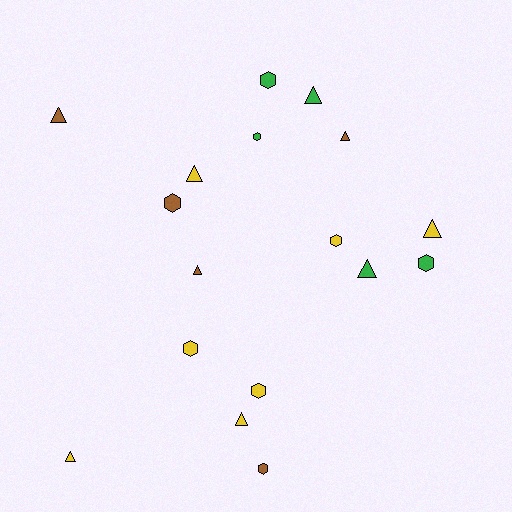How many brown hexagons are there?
There are 2 brown hexagons.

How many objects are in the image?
There are 17 objects.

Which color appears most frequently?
Yellow, with 7 objects.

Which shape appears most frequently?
Triangle, with 9 objects.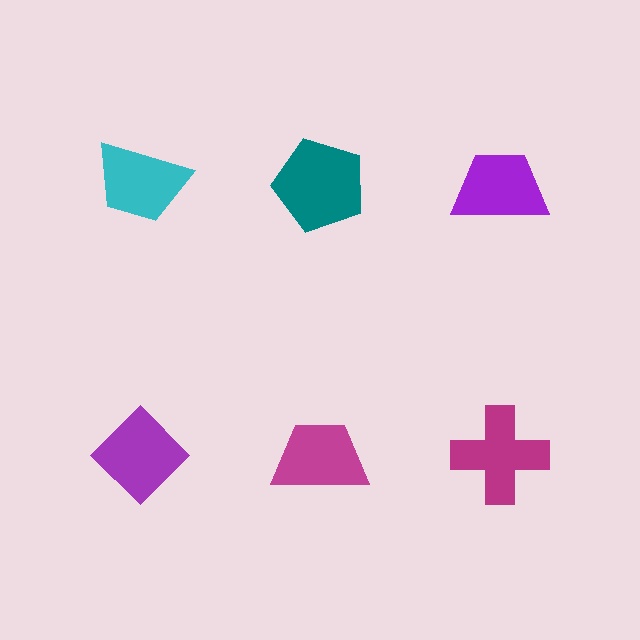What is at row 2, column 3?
A magenta cross.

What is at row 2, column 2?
A magenta trapezoid.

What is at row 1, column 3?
A purple trapezoid.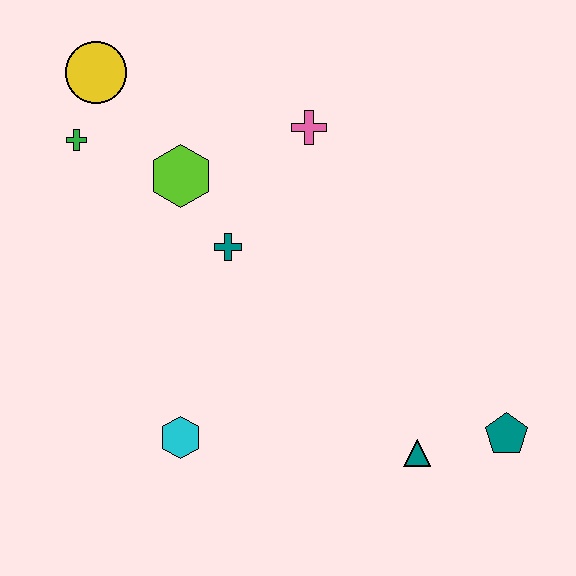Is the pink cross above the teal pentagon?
Yes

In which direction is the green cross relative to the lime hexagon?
The green cross is to the left of the lime hexagon.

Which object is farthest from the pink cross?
The teal pentagon is farthest from the pink cross.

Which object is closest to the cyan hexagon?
The teal cross is closest to the cyan hexagon.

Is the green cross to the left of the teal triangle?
Yes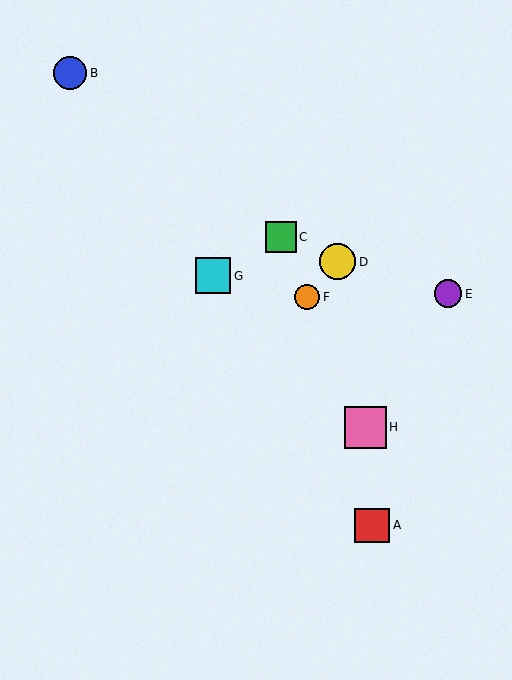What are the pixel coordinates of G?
Object G is at (213, 276).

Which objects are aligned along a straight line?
Objects C, F, H are aligned along a straight line.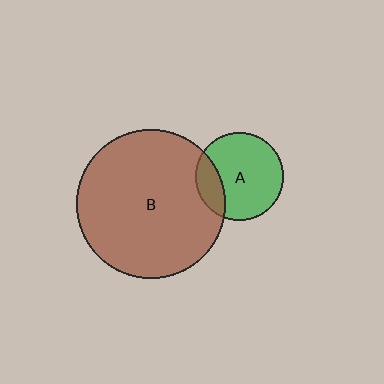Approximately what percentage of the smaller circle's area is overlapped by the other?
Approximately 20%.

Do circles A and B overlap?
Yes.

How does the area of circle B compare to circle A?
Approximately 2.9 times.